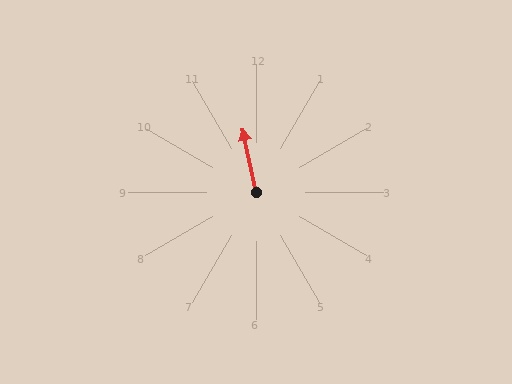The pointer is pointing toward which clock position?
Roughly 12 o'clock.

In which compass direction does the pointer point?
North.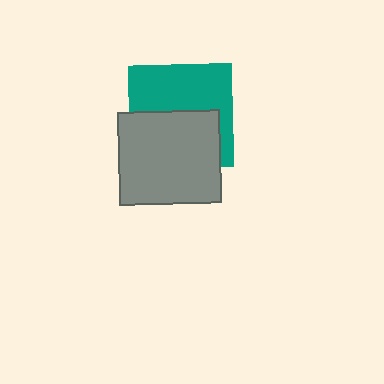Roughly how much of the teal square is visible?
About half of it is visible (roughly 52%).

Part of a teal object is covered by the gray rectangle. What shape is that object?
It is a square.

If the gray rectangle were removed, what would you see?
You would see the complete teal square.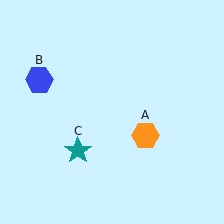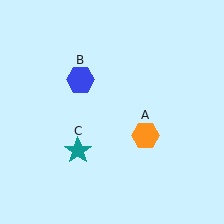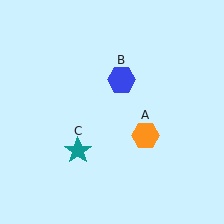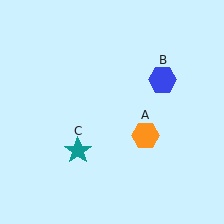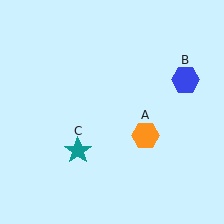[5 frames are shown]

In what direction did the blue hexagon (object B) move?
The blue hexagon (object B) moved right.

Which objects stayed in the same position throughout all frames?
Orange hexagon (object A) and teal star (object C) remained stationary.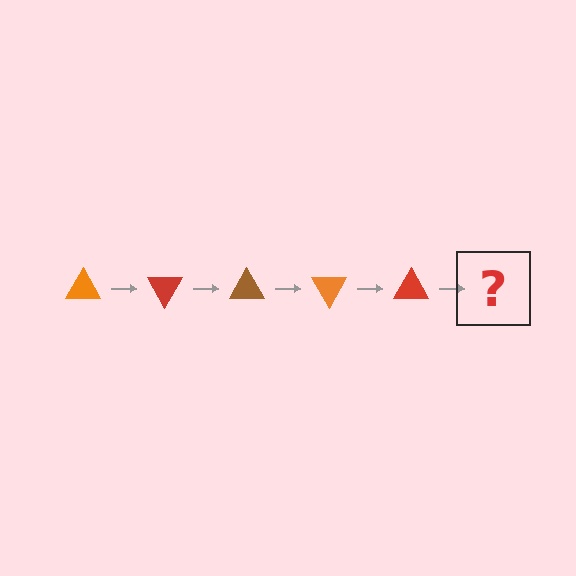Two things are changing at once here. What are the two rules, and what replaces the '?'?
The two rules are that it rotates 60 degrees each step and the color cycles through orange, red, and brown. The '?' should be a brown triangle, rotated 300 degrees from the start.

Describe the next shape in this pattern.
It should be a brown triangle, rotated 300 degrees from the start.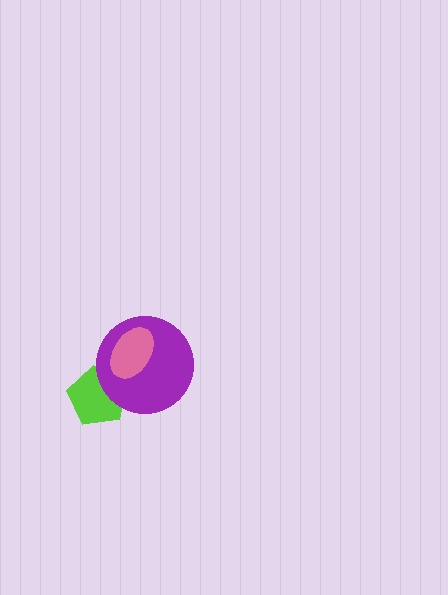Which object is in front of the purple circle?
The pink ellipse is in front of the purple circle.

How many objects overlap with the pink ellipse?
1 object overlaps with the pink ellipse.